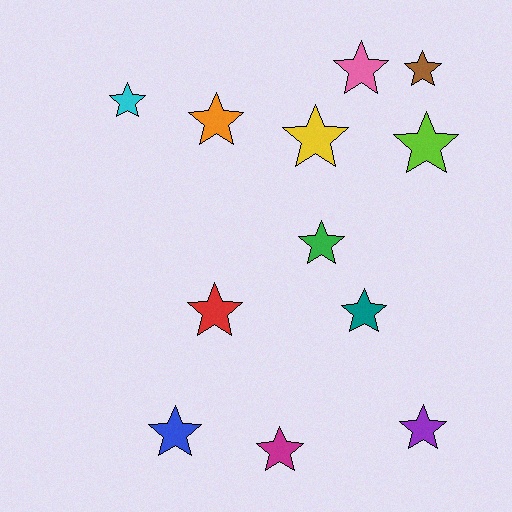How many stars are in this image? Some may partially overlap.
There are 12 stars.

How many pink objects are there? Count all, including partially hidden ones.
There is 1 pink object.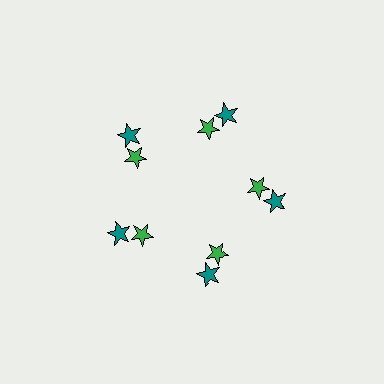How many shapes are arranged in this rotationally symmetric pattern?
There are 10 shapes, arranged in 5 groups of 2.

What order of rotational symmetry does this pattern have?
This pattern has 5-fold rotational symmetry.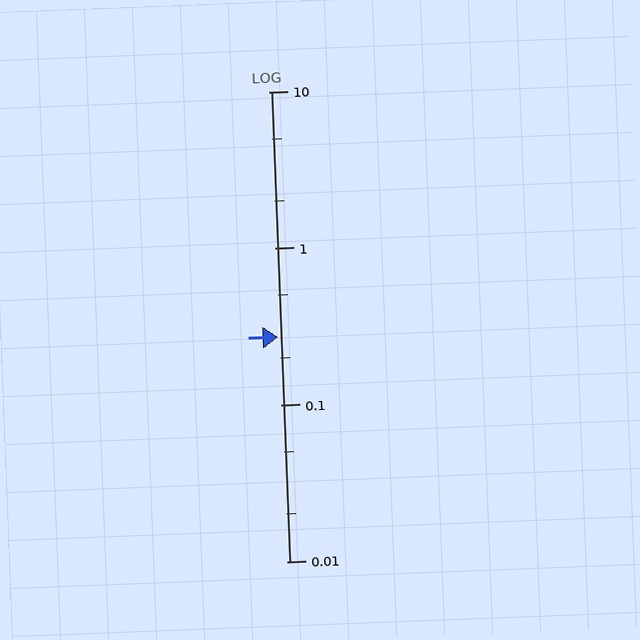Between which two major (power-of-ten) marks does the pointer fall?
The pointer is between 0.1 and 1.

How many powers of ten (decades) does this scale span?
The scale spans 3 decades, from 0.01 to 10.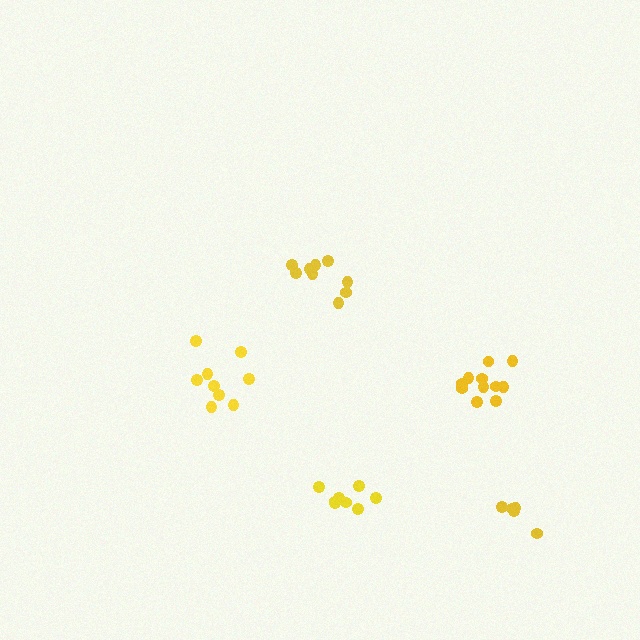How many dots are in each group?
Group 1: 11 dots, Group 2: 9 dots, Group 3: 9 dots, Group 4: 5 dots, Group 5: 8 dots (42 total).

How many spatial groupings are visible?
There are 5 spatial groupings.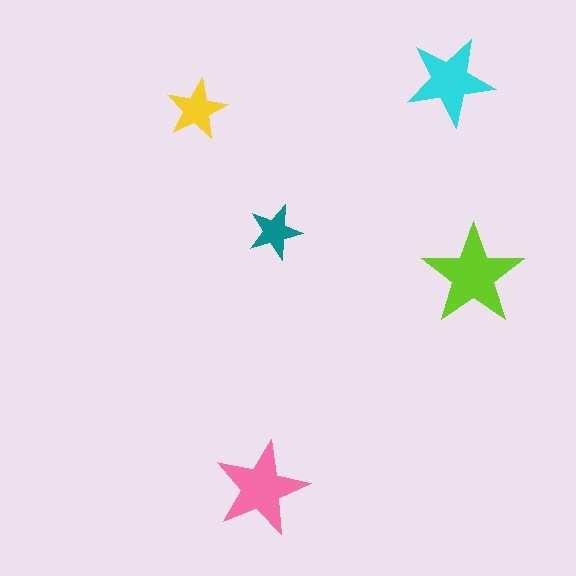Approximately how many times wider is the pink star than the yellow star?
About 1.5 times wider.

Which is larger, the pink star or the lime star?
The lime one.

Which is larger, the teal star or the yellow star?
The yellow one.